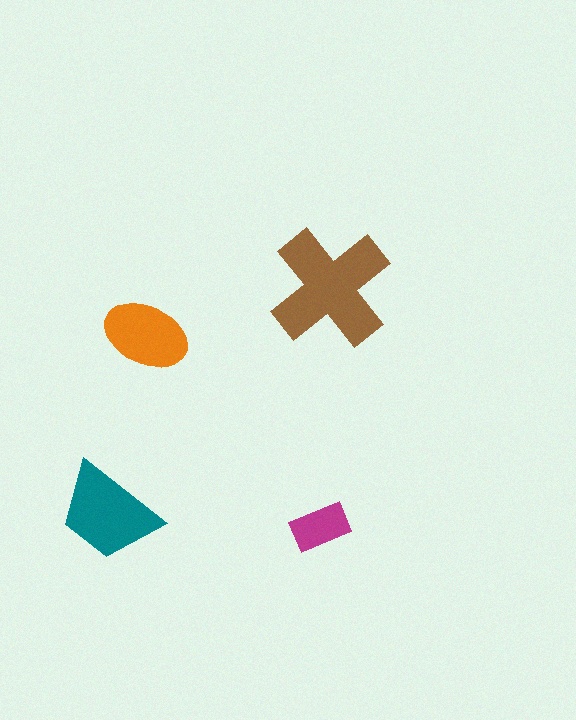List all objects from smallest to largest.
The magenta rectangle, the orange ellipse, the teal trapezoid, the brown cross.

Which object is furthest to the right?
The brown cross is rightmost.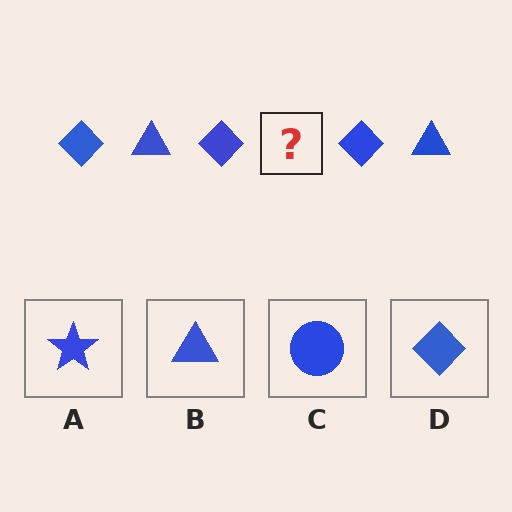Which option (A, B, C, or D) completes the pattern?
B.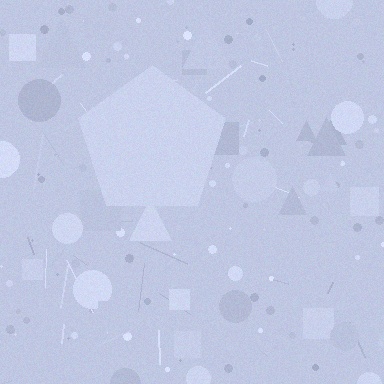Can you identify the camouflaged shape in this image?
The camouflaged shape is a pentagon.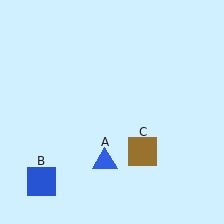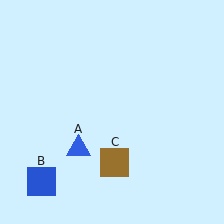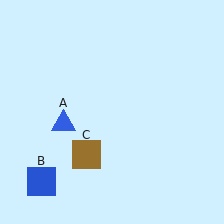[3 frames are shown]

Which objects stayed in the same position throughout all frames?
Blue square (object B) remained stationary.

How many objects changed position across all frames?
2 objects changed position: blue triangle (object A), brown square (object C).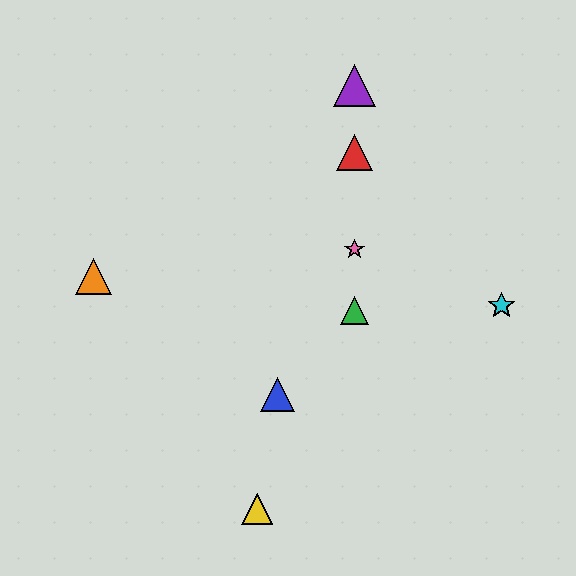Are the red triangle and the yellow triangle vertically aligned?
No, the red triangle is at x≈355 and the yellow triangle is at x≈257.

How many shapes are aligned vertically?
4 shapes (the red triangle, the green triangle, the purple triangle, the pink star) are aligned vertically.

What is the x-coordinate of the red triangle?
The red triangle is at x≈355.